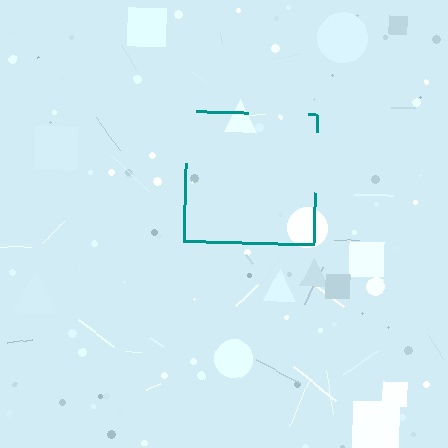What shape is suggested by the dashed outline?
The dashed outline suggests a square.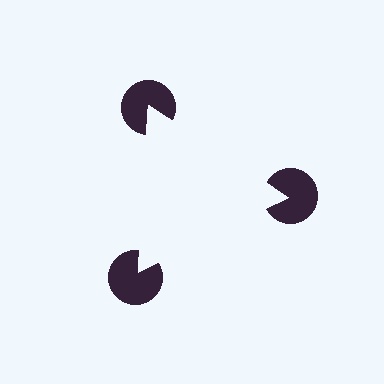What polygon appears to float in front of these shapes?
An illusory triangle — its edges are inferred from the aligned wedge cuts in the pac-man discs, not physically drawn.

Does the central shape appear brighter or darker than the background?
It typically appears slightly brighter than the background, even though no actual brightness change is drawn.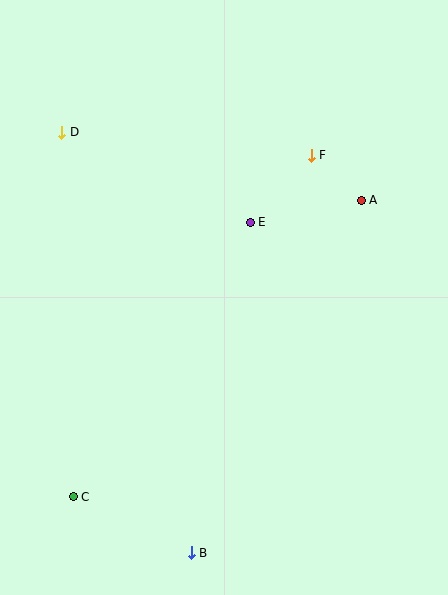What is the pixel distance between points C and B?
The distance between C and B is 131 pixels.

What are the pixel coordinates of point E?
Point E is at (250, 222).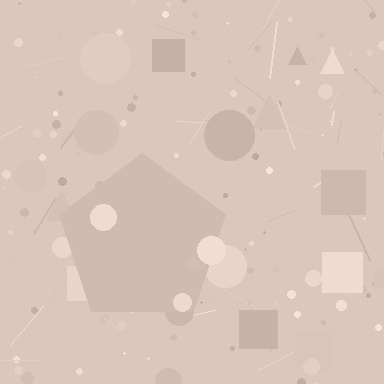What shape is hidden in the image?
A pentagon is hidden in the image.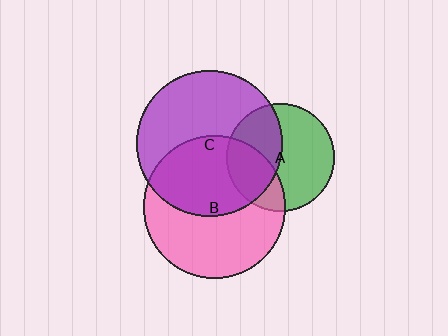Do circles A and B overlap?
Yes.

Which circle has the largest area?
Circle C (purple).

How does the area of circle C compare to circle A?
Approximately 1.8 times.